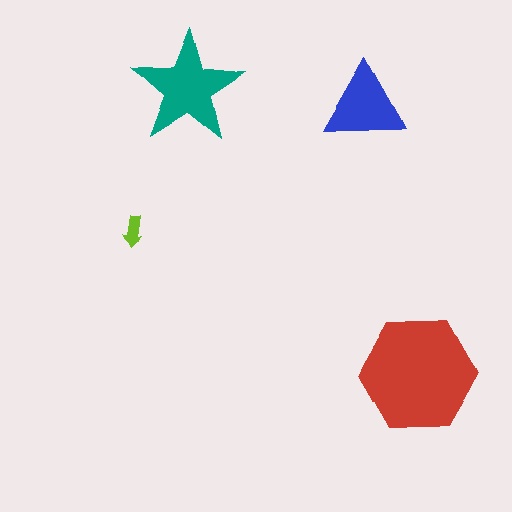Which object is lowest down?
The red hexagon is bottommost.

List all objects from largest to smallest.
The red hexagon, the teal star, the blue triangle, the lime arrow.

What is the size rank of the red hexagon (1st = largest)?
1st.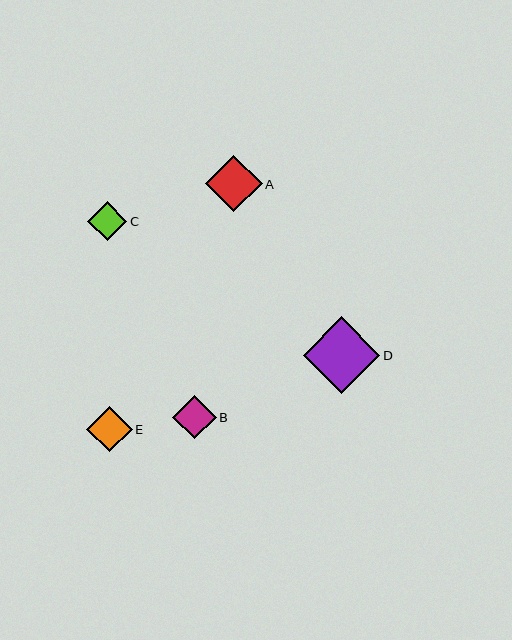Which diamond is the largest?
Diamond D is the largest with a size of approximately 77 pixels.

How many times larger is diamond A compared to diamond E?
Diamond A is approximately 1.3 times the size of diamond E.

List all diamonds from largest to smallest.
From largest to smallest: D, A, E, B, C.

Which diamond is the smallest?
Diamond C is the smallest with a size of approximately 39 pixels.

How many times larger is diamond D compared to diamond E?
Diamond D is approximately 1.7 times the size of diamond E.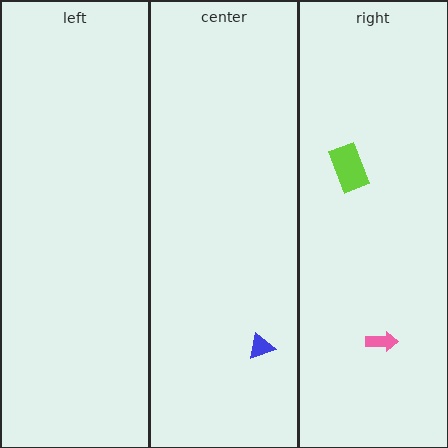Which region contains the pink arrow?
The right region.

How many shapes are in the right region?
2.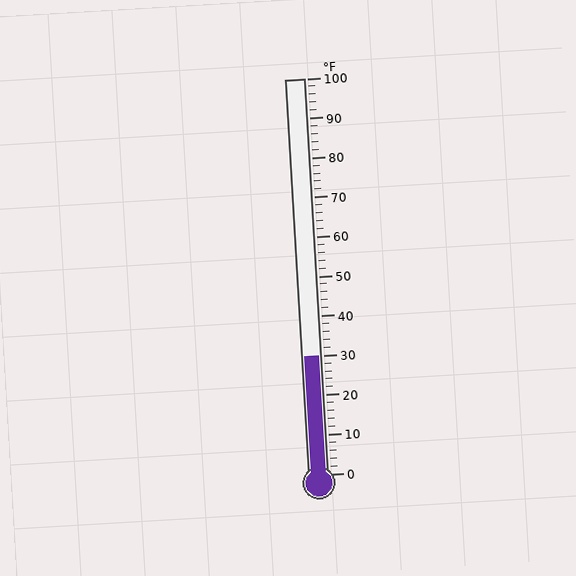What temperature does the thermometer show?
The thermometer shows approximately 30°F.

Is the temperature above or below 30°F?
The temperature is at 30°F.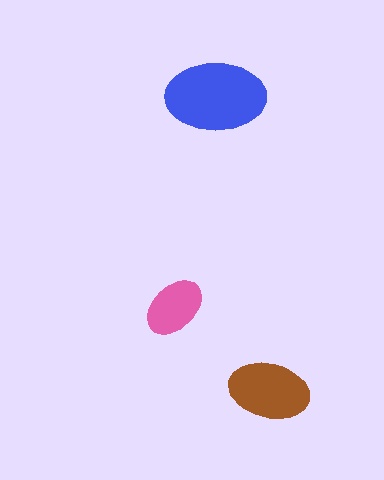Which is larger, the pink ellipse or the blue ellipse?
The blue one.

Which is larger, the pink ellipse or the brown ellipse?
The brown one.